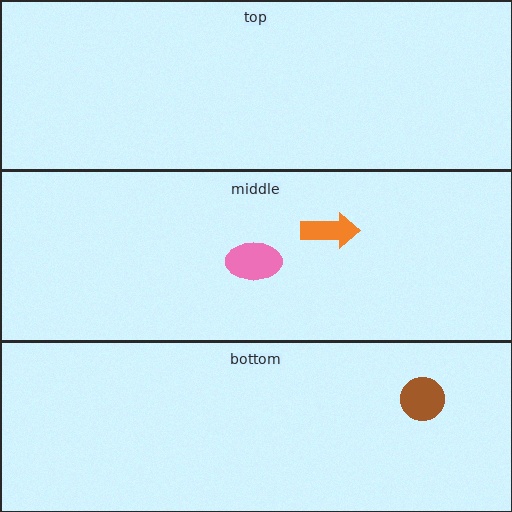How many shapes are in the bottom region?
1.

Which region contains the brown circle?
The bottom region.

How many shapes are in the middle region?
2.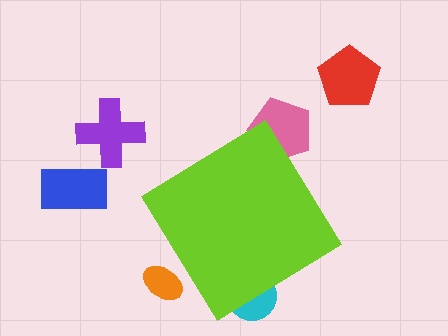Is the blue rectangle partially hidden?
No, the blue rectangle is fully visible.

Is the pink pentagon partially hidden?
Yes, the pink pentagon is partially hidden behind the lime diamond.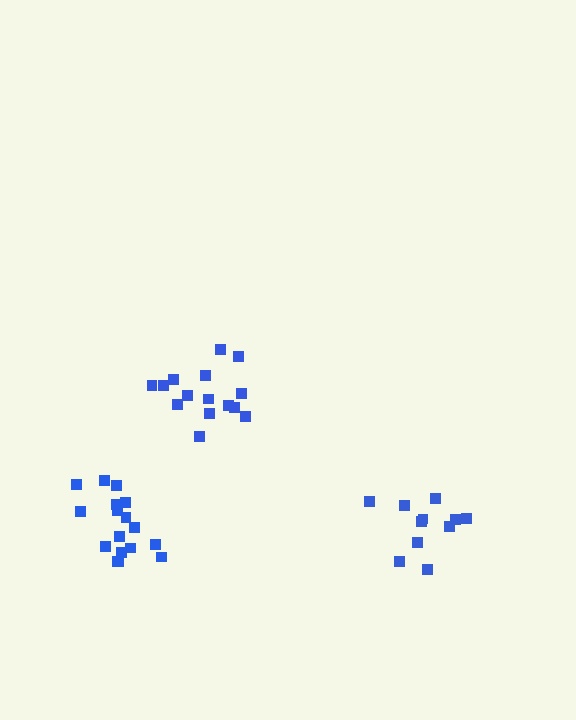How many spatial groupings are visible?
There are 3 spatial groupings.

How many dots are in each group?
Group 1: 15 dots, Group 2: 11 dots, Group 3: 17 dots (43 total).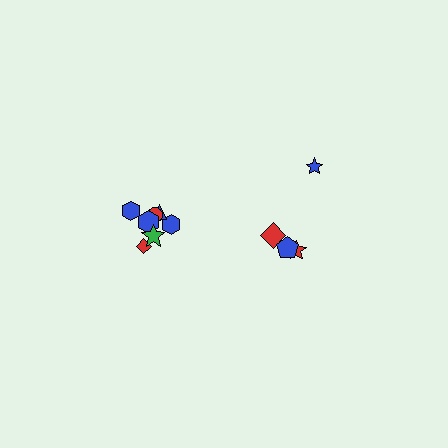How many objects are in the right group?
There are 4 objects.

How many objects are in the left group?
There are 7 objects.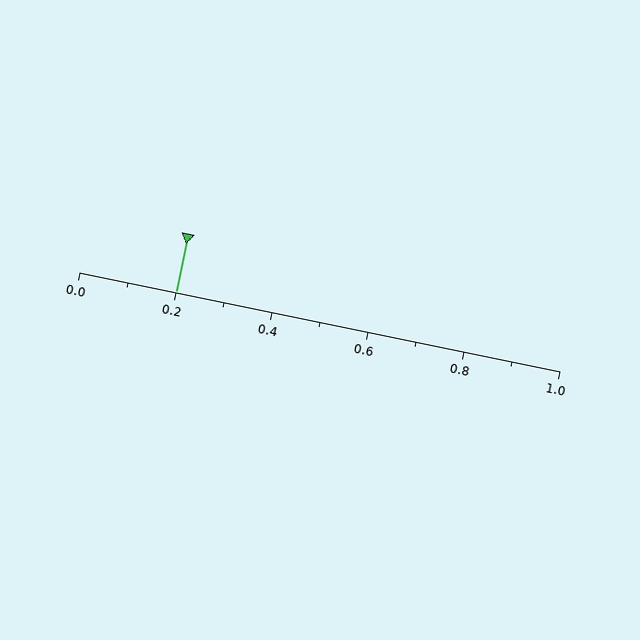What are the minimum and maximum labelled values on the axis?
The axis runs from 0.0 to 1.0.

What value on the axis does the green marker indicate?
The marker indicates approximately 0.2.